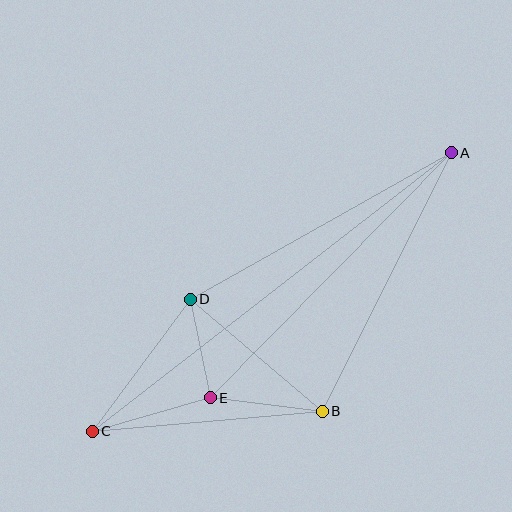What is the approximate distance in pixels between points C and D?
The distance between C and D is approximately 164 pixels.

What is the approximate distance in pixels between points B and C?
The distance between B and C is approximately 231 pixels.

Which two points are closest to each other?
Points D and E are closest to each other.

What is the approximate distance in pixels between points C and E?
The distance between C and E is approximately 123 pixels.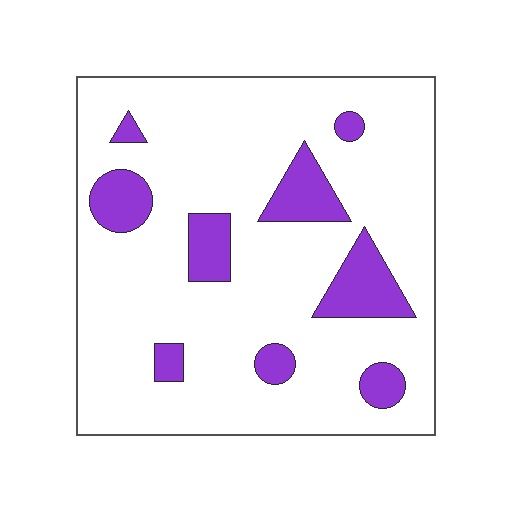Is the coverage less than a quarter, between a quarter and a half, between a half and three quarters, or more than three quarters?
Less than a quarter.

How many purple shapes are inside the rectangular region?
9.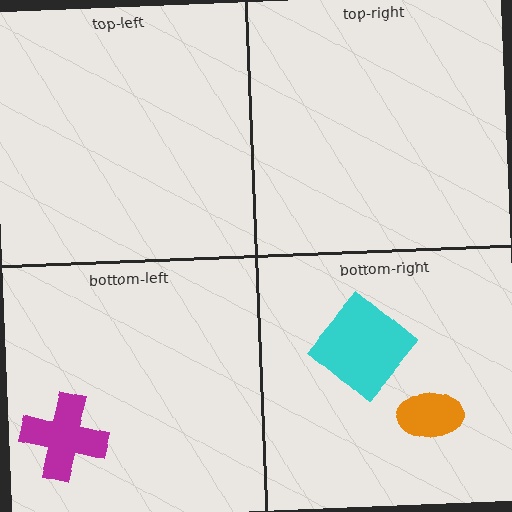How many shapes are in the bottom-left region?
1.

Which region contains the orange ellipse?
The bottom-right region.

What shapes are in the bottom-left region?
The magenta cross.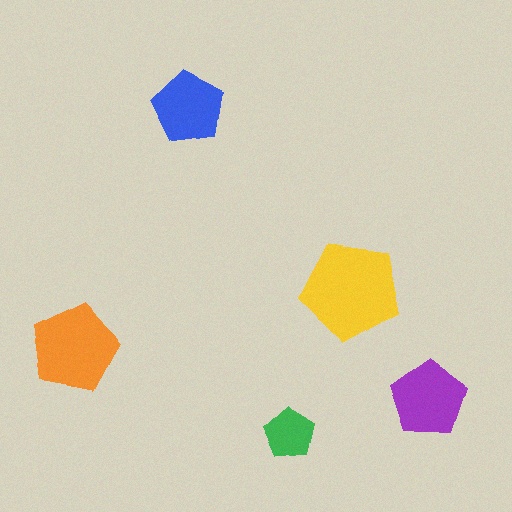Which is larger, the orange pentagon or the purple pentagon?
The orange one.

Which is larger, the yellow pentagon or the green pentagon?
The yellow one.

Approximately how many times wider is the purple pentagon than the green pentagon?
About 1.5 times wider.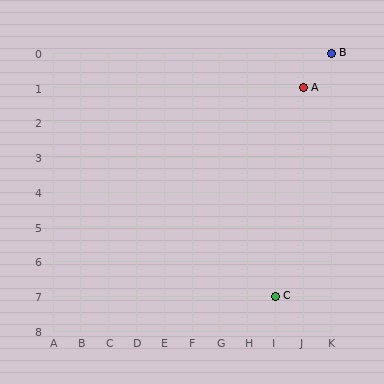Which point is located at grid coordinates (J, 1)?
Point A is at (J, 1).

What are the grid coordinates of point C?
Point C is at grid coordinates (I, 7).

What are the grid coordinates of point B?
Point B is at grid coordinates (K, 0).